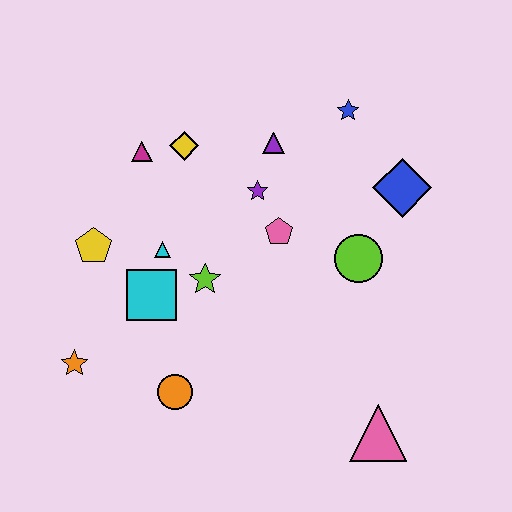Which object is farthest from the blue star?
The orange star is farthest from the blue star.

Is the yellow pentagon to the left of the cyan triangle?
Yes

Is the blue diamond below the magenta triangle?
Yes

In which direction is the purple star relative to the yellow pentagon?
The purple star is to the right of the yellow pentagon.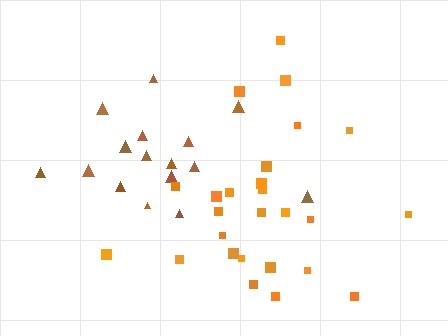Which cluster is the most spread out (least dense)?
Brown.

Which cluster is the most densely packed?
Orange.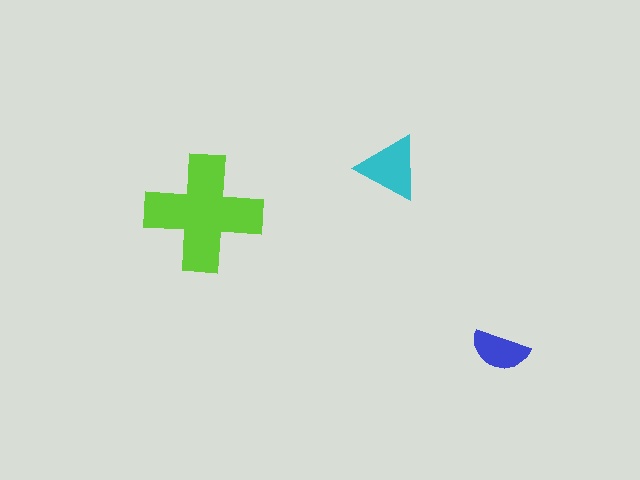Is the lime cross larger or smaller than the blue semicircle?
Larger.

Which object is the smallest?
The blue semicircle.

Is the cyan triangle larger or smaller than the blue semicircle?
Larger.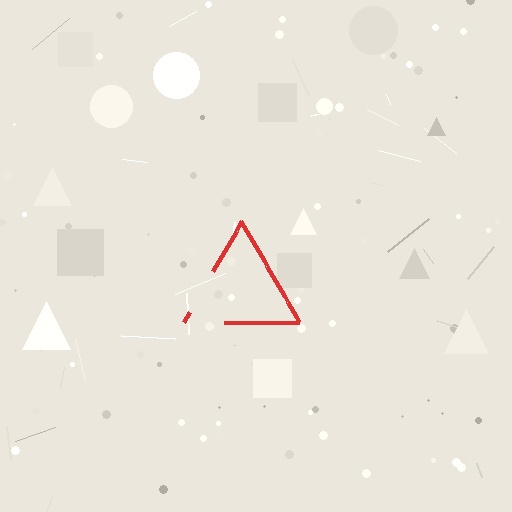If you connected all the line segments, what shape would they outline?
They would outline a triangle.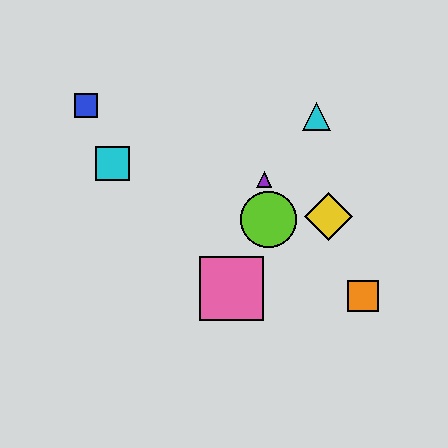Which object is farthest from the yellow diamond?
The blue square is farthest from the yellow diamond.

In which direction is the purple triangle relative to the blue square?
The purple triangle is to the right of the blue square.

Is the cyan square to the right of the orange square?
No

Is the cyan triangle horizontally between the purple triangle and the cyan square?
No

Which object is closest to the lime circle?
The purple triangle is closest to the lime circle.